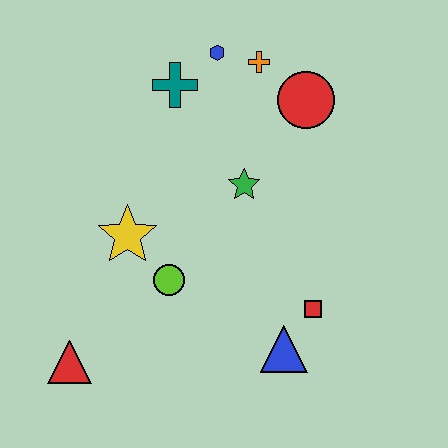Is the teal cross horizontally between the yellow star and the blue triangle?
Yes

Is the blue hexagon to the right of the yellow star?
Yes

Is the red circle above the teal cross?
No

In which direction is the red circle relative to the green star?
The red circle is above the green star.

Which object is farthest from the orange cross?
The red triangle is farthest from the orange cross.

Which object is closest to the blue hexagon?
The orange cross is closest to the blue hexagon.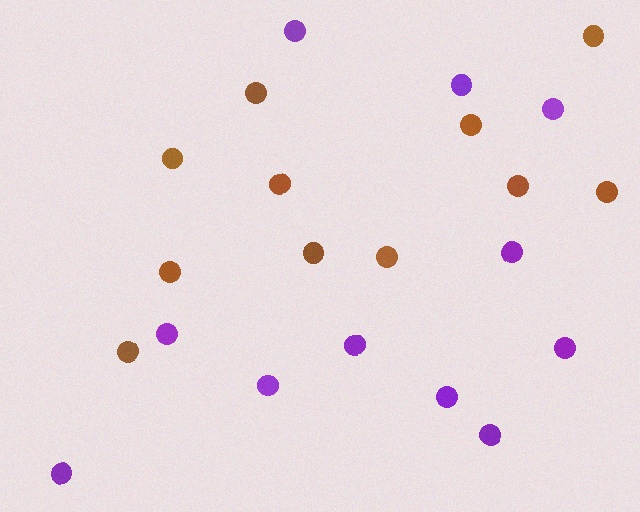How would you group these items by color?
There are 2 groups: one group of brown circles (11) and one group of purple circles (11).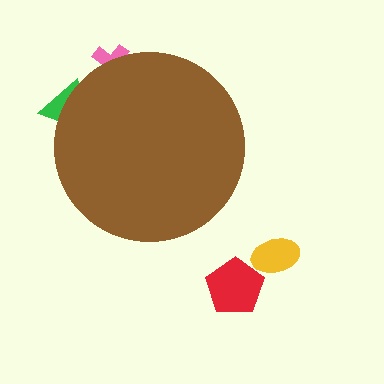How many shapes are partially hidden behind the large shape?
2 shapes are partially hidden.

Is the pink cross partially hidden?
Yes, the pink cross is partially hidden behind the brown circle.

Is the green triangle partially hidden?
Yes, the green triangle is partially hidden behind the brown circle.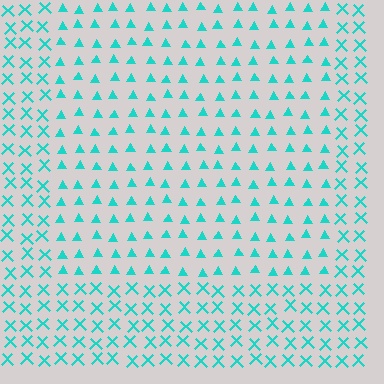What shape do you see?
I see a rectangle.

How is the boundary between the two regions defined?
The boundary is defined by a change in element shape: triangles inside vs. X marks outside. All elements share the same color and spacing.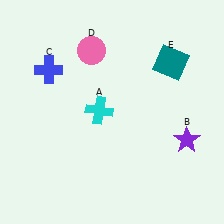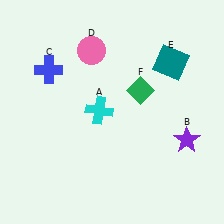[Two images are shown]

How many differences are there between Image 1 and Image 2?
There is 1 difference between the two images.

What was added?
A green diamond (F) was added in Image 2.